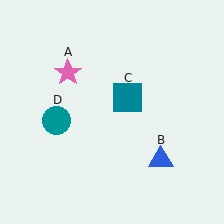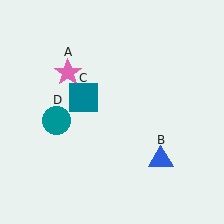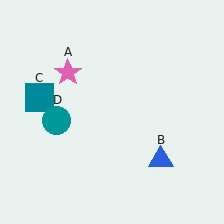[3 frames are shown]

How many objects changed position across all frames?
1 object changed position: teal square (object C).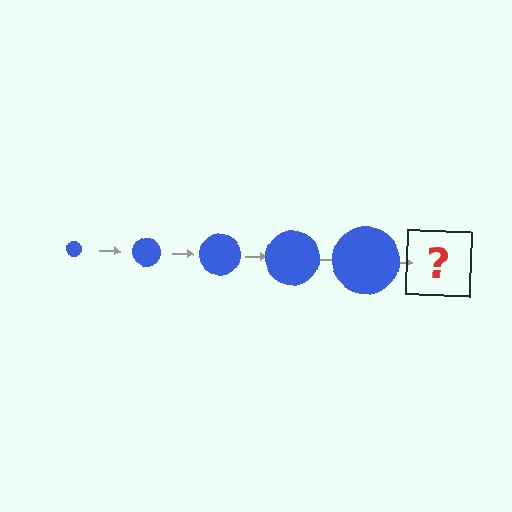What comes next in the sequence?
The next element should be a blue circle, larger than the previous one.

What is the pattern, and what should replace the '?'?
The pattern is that the circle gets progressively larger each step. The '?' should be a blue circle, larger than the previous one.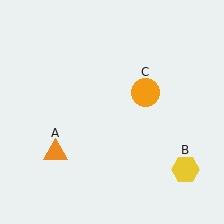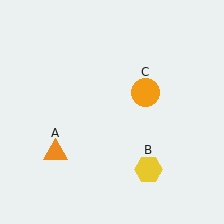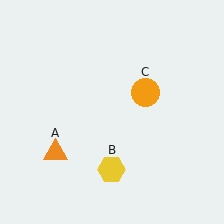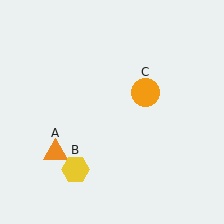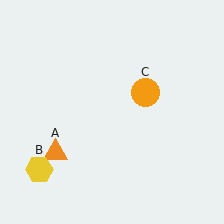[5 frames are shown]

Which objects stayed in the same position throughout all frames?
Orange triangle (object A) and orange circle (object C) remained stationary.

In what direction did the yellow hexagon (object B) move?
The yellow hexagon (object B) moved left.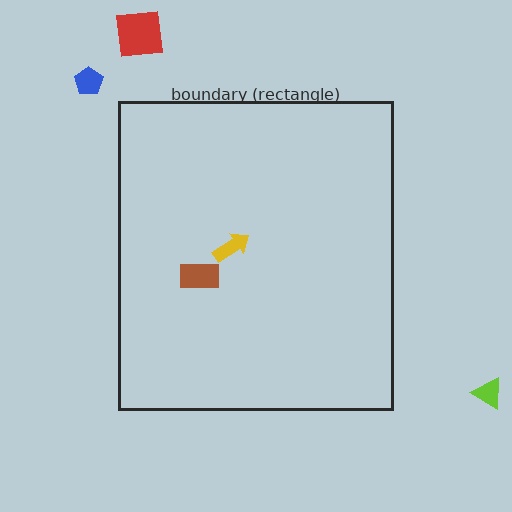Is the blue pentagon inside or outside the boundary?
Outside.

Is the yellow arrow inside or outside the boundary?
Inside.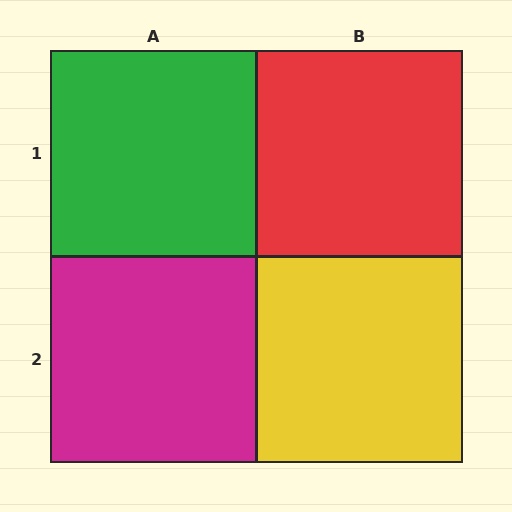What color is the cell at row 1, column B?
Red.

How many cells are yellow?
1 cell is yellow.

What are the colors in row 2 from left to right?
Magenta, yellow.